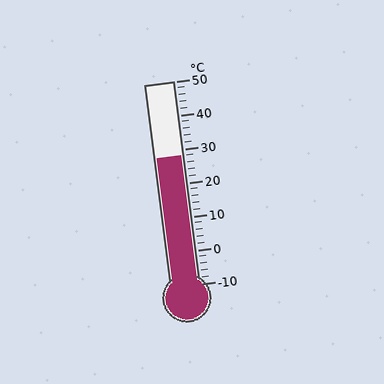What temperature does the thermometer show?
The thermometer shows approximately 28°C.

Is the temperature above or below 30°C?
The temperature is below 30°C.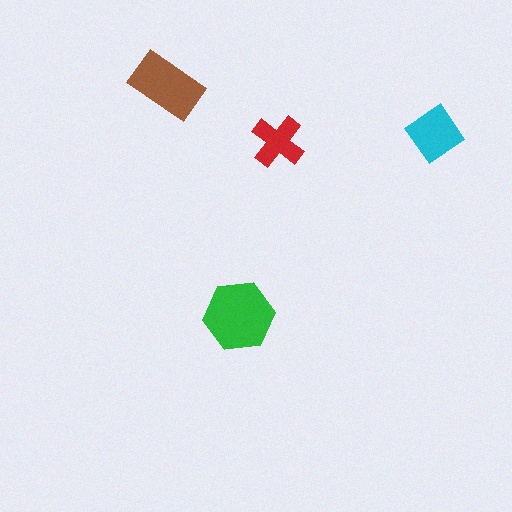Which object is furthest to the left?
The brown rectangle is leftmost.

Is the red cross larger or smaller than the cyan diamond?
Smaller.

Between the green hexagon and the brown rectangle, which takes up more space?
The green hexagon.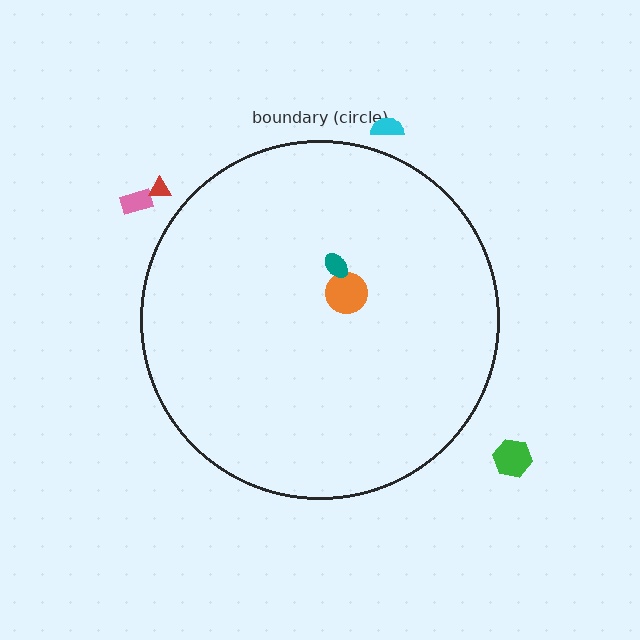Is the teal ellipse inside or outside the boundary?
Inside.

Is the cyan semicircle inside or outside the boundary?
Outside.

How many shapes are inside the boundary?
2 inside, 4 outside.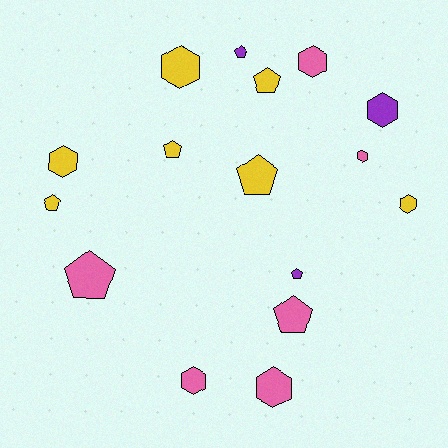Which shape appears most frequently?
Pentagon, with 8 objects.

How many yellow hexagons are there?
There are 3 yellow hexagons.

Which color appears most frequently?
Yellow, with 7 objects.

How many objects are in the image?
There are 16 objects.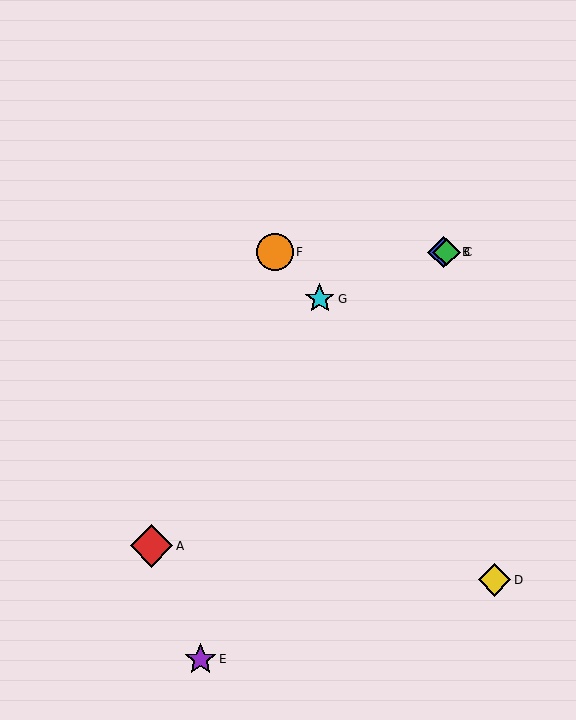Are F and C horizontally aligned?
Yes, both are at y≈252.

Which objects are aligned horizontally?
Objects B, C, F are aligned horizontally.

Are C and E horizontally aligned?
No, C is at y≈252 and E is at y≈659.